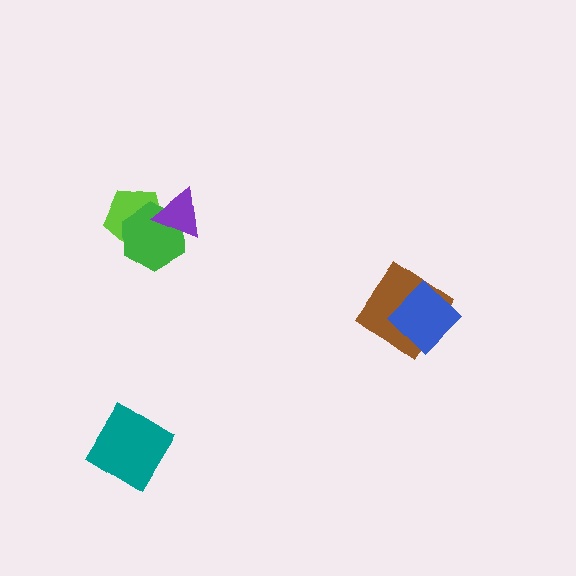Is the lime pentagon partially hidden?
Yes, it is partially covered by another shape.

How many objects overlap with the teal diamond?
0 objects overlap with the teal diamond.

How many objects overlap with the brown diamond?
1 object overlaps with the brown diamond.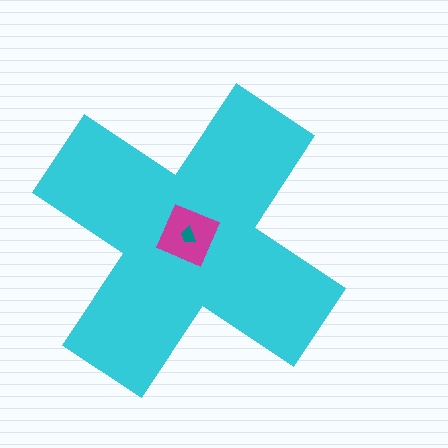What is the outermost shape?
The cyan cross.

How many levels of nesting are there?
3.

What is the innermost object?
The teal trapezoid.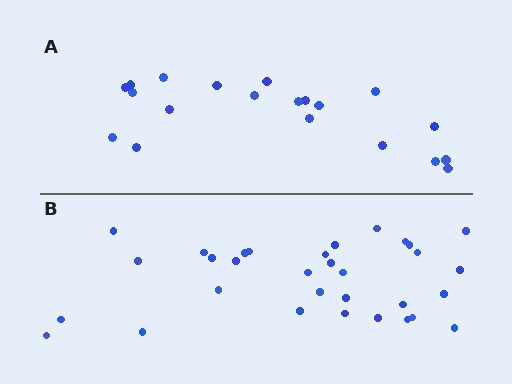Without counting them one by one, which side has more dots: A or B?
Region B (the bottom region) has more dots.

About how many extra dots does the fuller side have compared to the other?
Region B has roughly 12 or so more dots than region A.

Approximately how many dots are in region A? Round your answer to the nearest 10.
About 20 dots.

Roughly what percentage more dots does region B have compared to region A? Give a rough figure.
About 60% more.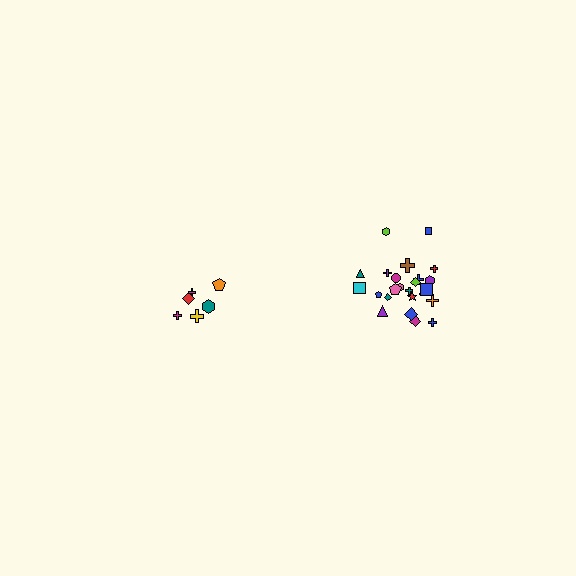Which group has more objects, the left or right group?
The right group.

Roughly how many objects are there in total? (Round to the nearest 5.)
Roughly 30 objects in total.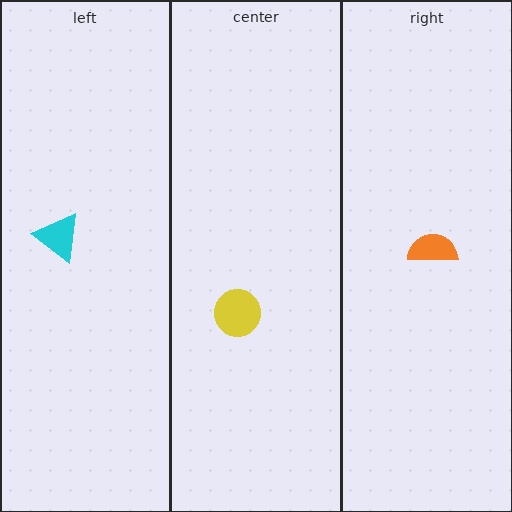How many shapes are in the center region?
1.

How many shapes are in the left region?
1.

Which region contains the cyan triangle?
The left region.